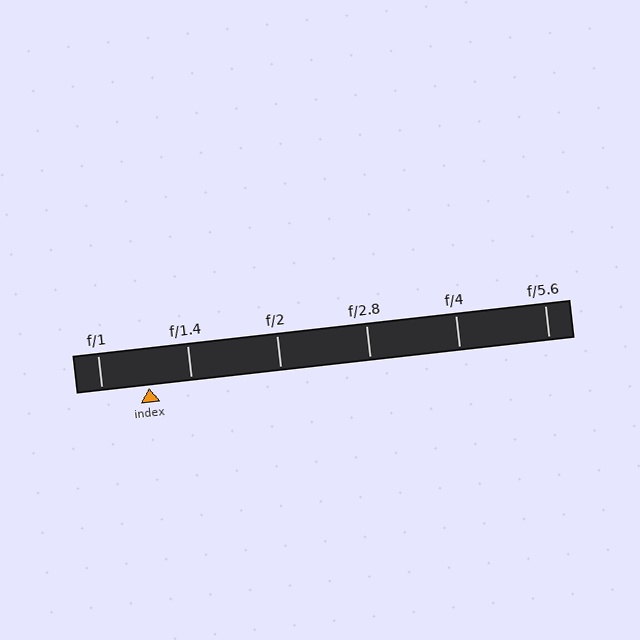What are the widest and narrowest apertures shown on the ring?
The widest aperture shown is f/1 and the narrowest is f/5.6.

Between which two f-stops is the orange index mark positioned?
The index mark is between f/1 and f/1.4.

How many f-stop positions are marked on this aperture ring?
There are 6 f-stop positions marked.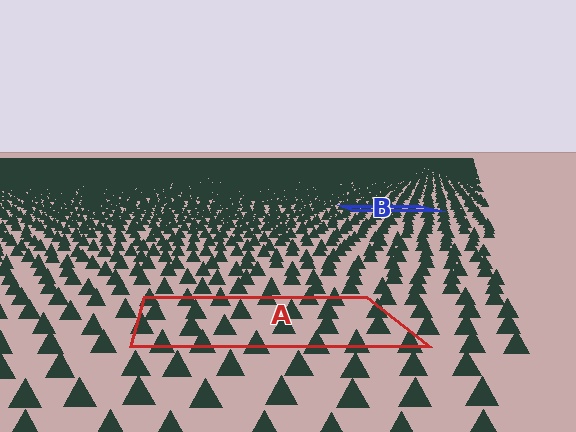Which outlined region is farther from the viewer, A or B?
Region B is farther from the viewer — the texture elements inside it appear smaller and more densely packed.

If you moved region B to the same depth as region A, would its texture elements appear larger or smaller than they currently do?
They would appear larger. At a closer depth, the same texture elements are projected at a bigger on-screen size.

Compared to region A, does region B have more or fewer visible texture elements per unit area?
Region B has more texture elements per unit area — they are packed more densely because it is farther away.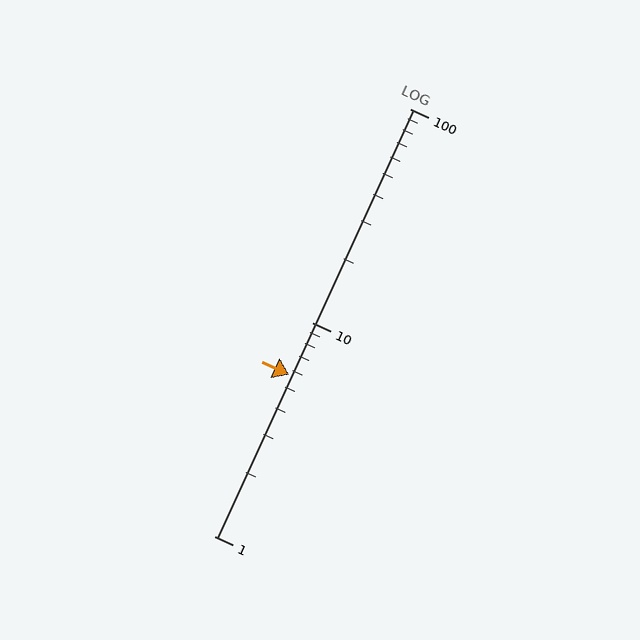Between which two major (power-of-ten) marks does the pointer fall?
The pointer is between 1 and 10.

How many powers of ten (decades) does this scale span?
The scale spans 2 decades, from 1 to 100.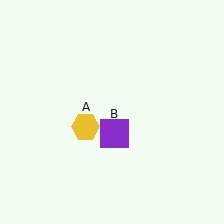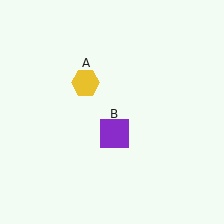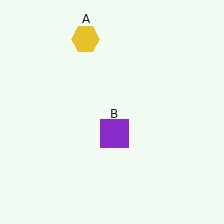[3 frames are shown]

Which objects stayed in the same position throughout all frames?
Purple square (object B) remained stationary.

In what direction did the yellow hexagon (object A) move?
The yellow hexagon (object A) moved up.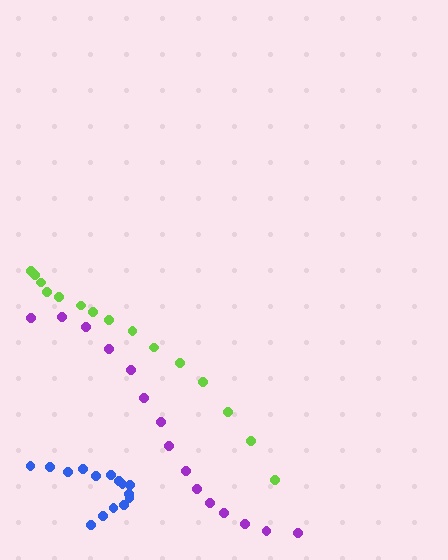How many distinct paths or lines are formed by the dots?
There are 3 distinct paths.